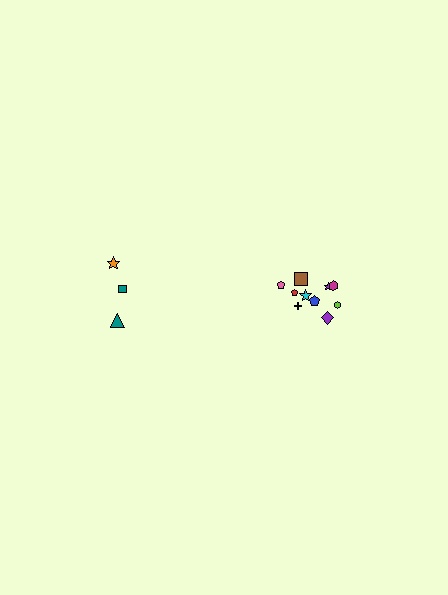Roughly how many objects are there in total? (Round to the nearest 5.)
Roughly 15 objects in total.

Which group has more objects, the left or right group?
The right group.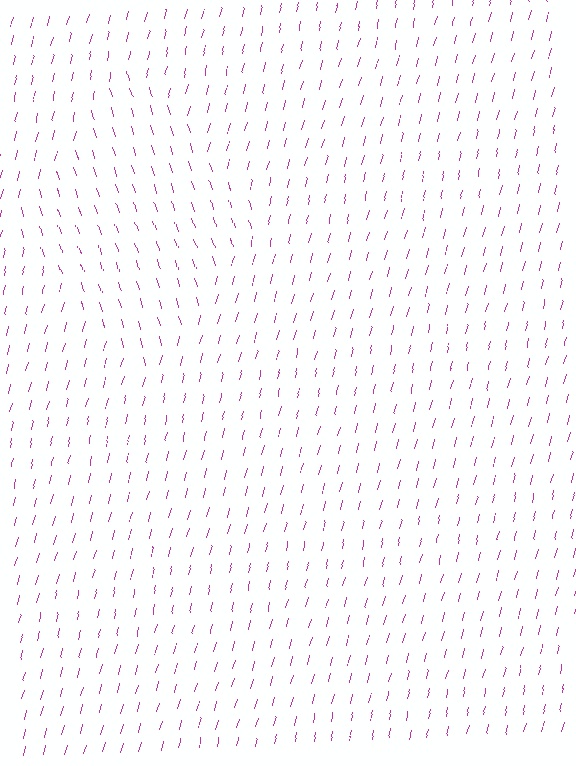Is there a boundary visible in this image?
Yes, there is a texture boundary formed by a change in line orientation.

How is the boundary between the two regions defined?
The boundary is defined purely by a change in line orientation (approximately 32 degrees difference). All lines are the same color and thickness.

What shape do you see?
I see a diamond.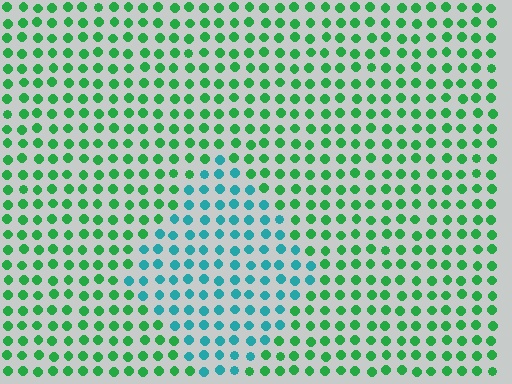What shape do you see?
I see a diamond.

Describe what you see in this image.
The image is filled with small green elements in a uniform arrangement. A diamond-shaped region is visible where the elements are tinted to a slightly different hue, forming a subtle color boundary.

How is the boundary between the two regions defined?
The boundary is defined purely by a slight shift in hue (about 47 degrees). Spacing, size, and orientation are identical on both sides.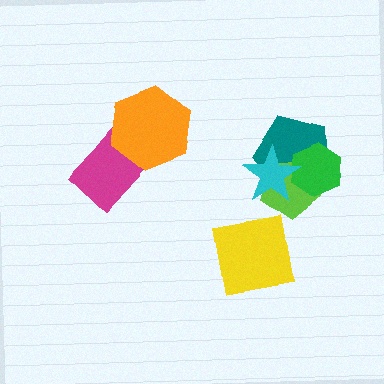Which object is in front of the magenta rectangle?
The orange hexagon is in front of the magenta rectangle.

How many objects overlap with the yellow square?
0 objects overlap with the yellow square.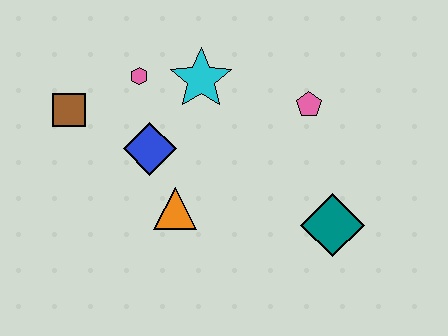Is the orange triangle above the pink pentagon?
No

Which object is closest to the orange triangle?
The blue diamond is closest to the orange triangle.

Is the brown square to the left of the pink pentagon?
Yes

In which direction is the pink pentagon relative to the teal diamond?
The pink pentagon is above the teal diamond.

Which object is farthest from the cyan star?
The teal diamond is farthest from the cyan star.